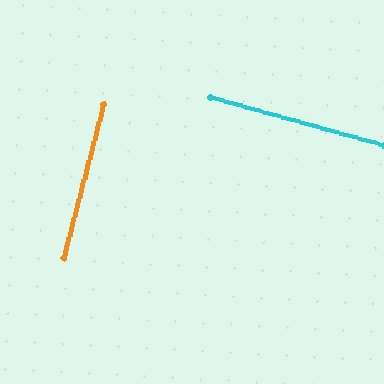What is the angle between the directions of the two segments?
Approximately 89 degrees.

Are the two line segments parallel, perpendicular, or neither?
Perpendicular — they meet at approximately 89°.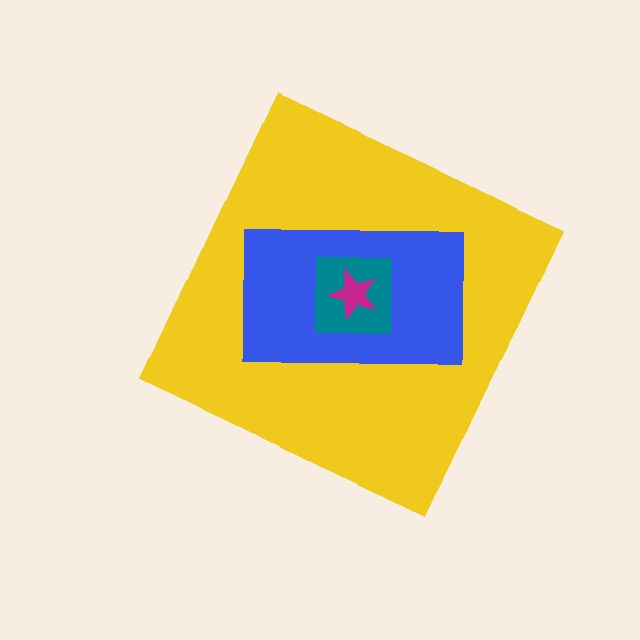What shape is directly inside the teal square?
The magenta star.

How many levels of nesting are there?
4.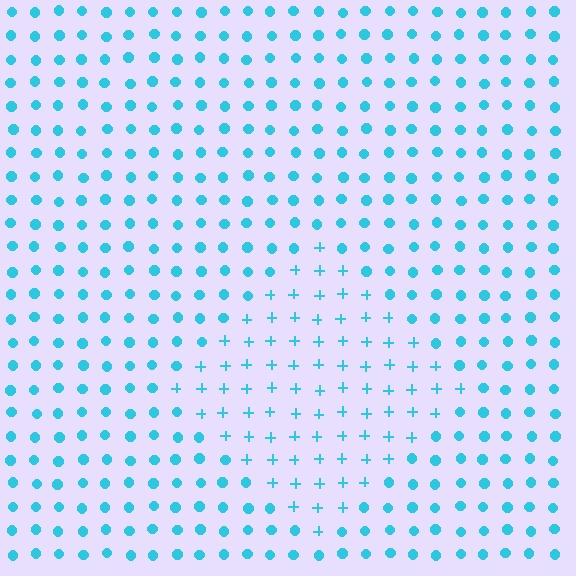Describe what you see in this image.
The image is filled with small cyan elements arranged in a uniform grid. A diamond-shaped region contains plus signs, while the surrounding area contains circles. The boundary is defined purely by the change in element shape.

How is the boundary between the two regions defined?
The boundary is defined by a change in element shape: plus signs inside vs. circles outside. All elements share the same color and spacing.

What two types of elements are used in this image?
The image uses plus signs inside the diamond region and circles outside it.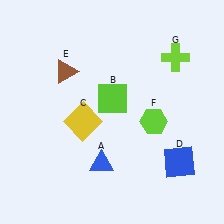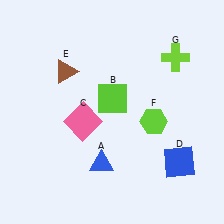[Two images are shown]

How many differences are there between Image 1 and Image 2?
There is 1 difference between the two images.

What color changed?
The square (C) changed from yellow in Image 1 to pink in Image 2.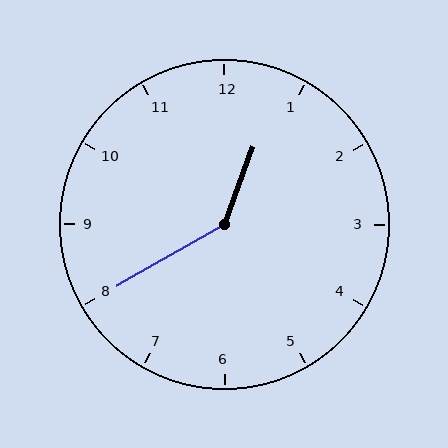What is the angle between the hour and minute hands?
Approximately 140 degrees.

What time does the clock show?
12:40.